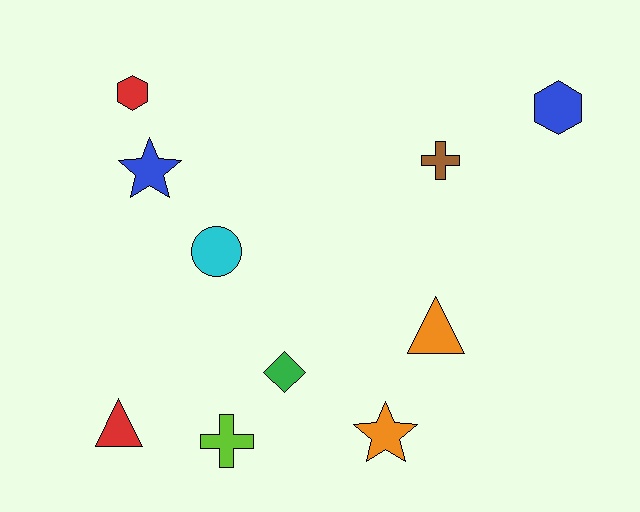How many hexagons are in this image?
There are 2 hexagons.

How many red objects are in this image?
There are 2 red objects.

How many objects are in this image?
There are 10 objects.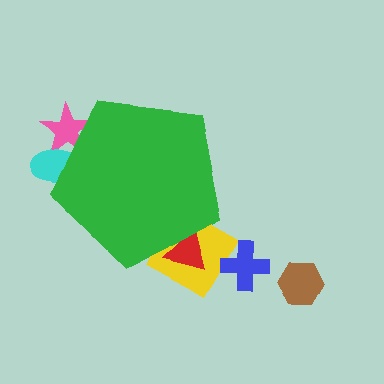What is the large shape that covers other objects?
A green pentagon.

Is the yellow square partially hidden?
Yes, the yellow square is partially hidden behind the green pentagon.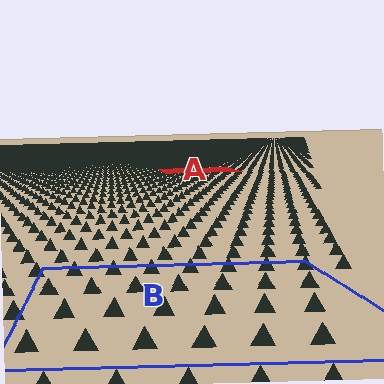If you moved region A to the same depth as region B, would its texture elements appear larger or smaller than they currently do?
They would appear larger. At a closer depth, the same texture elements are projected at a bigger on-screen size.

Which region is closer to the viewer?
Region B is closer. The texture elements there are larger and more spread out.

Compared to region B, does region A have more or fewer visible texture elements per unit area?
Region A has more texture elements per unit area — they are packed more densely because it is farther away.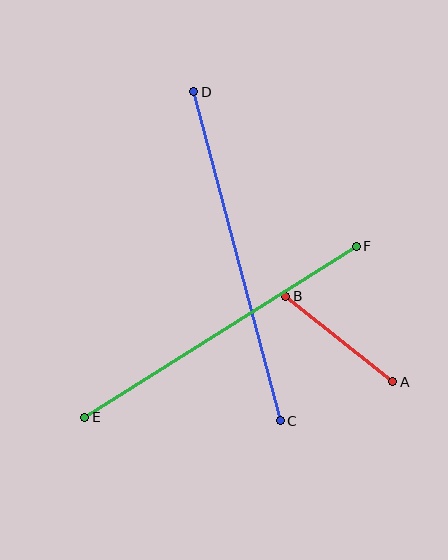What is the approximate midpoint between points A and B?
The midpoint is at approximately (339, 339) pixels.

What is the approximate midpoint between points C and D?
The midpoint is at approximately (237, 256) pixels.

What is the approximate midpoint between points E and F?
The midpoint is at approximately (221, 332) pixels.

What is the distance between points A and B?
The distance is approximately 137 pixels.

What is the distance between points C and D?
The distance is approximately 340 pixels.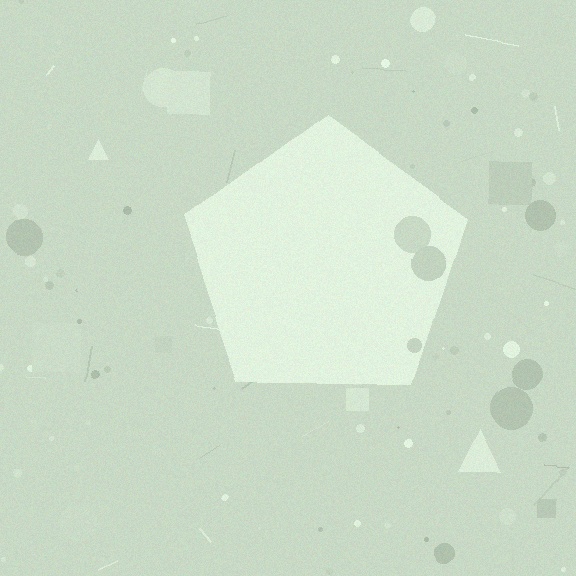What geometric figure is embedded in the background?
A pentagon is embedded in the background.